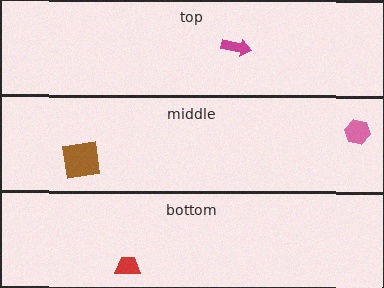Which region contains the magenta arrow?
The top region.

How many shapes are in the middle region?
2.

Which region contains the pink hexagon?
The middle region.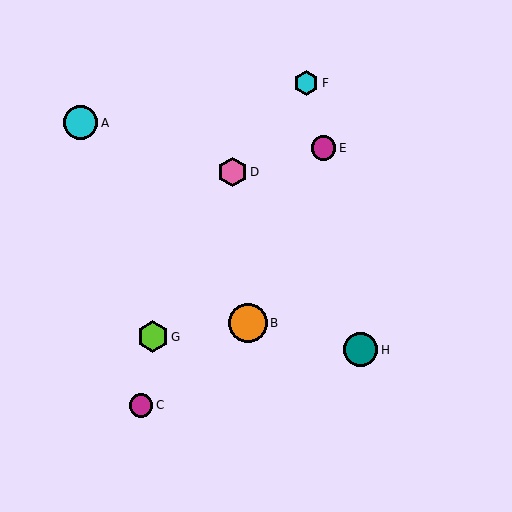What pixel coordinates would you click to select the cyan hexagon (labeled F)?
Click at (306, 83) to select the cyan hexagon F.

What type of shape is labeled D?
Shape D is a pink hexagon.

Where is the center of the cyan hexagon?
The center of the cyan hexagon is at (306, 83).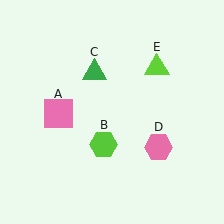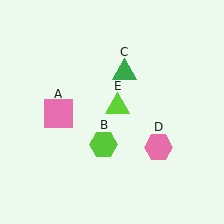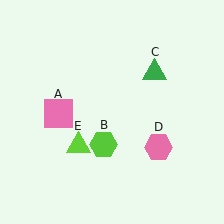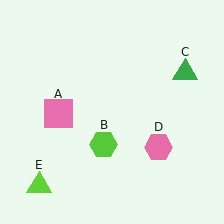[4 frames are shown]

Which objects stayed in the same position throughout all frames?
Pink square (object A) and lime hexagon (object B) and pink hexagon (object D) remained stationary.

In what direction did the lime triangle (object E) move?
The lime triangle (object E) moved down and to the left.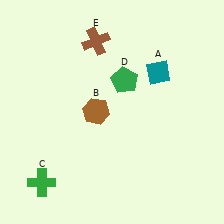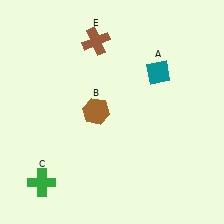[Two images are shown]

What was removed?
The green pentagon (D) was removed in Image 2.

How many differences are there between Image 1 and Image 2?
There is 1 difference between the two images.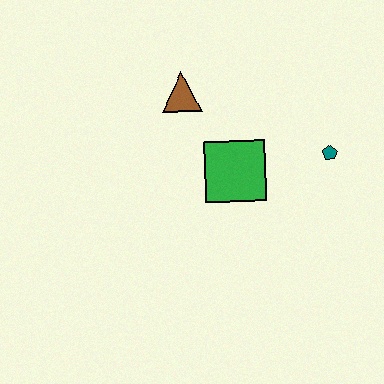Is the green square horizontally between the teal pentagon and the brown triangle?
Yes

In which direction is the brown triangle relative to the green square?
The brown triangle is above the green square.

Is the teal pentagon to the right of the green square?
Yes